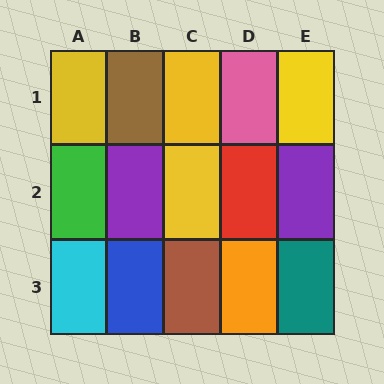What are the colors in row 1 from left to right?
Yellow, brown, yellow, pink, yellow.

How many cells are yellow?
4 cells are yellow.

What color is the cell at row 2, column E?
Purple.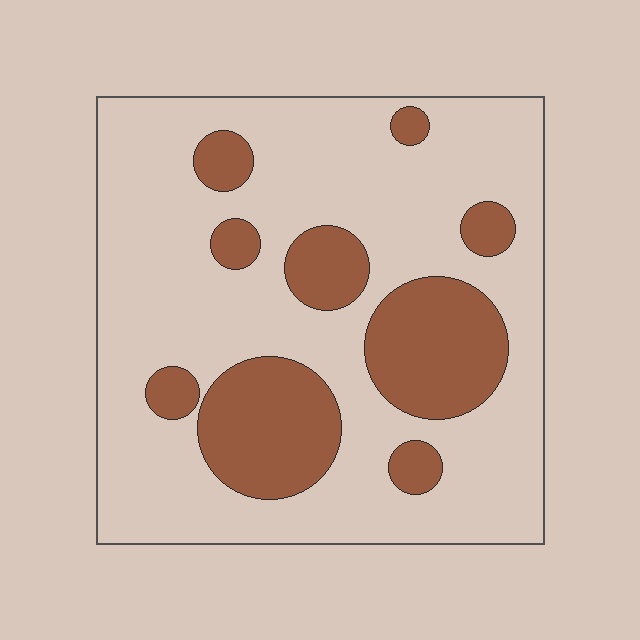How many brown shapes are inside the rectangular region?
9.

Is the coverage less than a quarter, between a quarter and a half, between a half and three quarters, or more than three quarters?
Between a quarter and a half.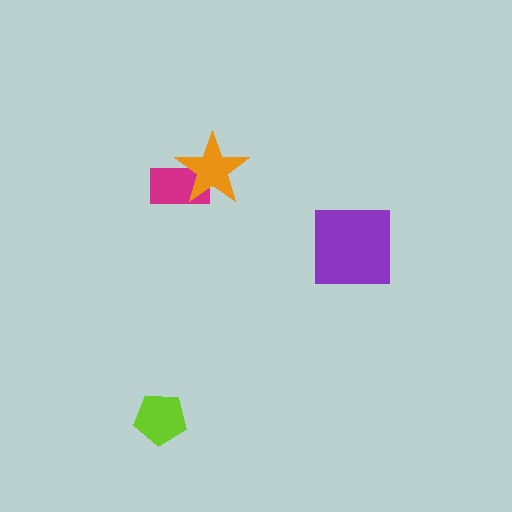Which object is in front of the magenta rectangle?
The orange star is in front of the magenta rectangle.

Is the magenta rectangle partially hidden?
Yes, it is partially covered by another shape.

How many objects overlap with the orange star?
1 object overlaps with the orange star.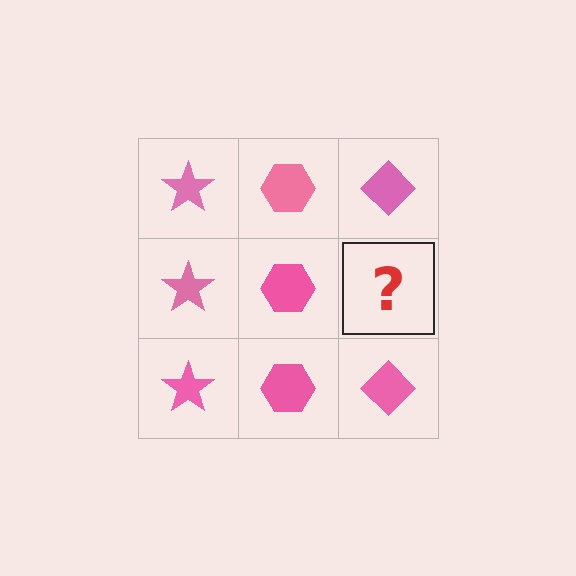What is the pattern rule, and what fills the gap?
The rule is that each column has a consistent shape. The gap should be filled with a pink diamond.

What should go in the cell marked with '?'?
The missing cell should contain a pink diamond.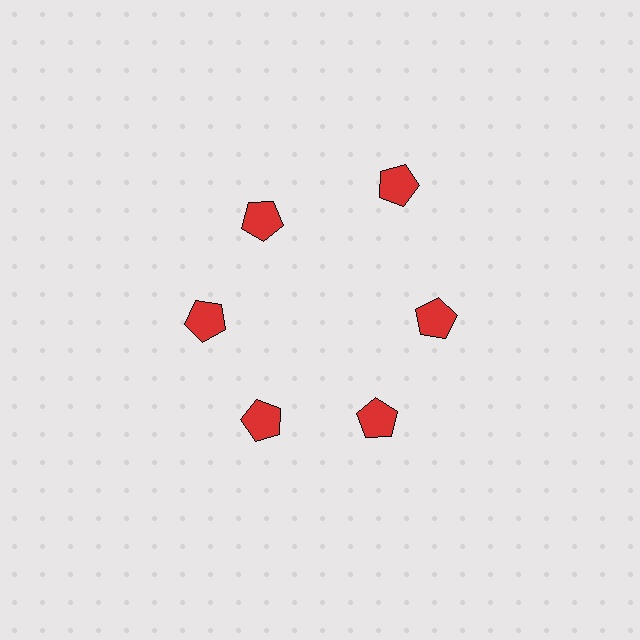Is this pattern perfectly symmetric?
No. The 6 red pentagons are arranged in a ring, but one element near the 1 o'clock position is pushed outward from the center, breaking the 6-fold rotational symmetry.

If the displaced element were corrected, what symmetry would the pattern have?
It would have 6-fold rotational symmetry — the pattern would map onto itself every 60 degrees.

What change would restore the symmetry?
The symmetry would be restored by moving it inward, back onto the ring so that all 6 pentagons sit at equal angles and equal distance from the center.